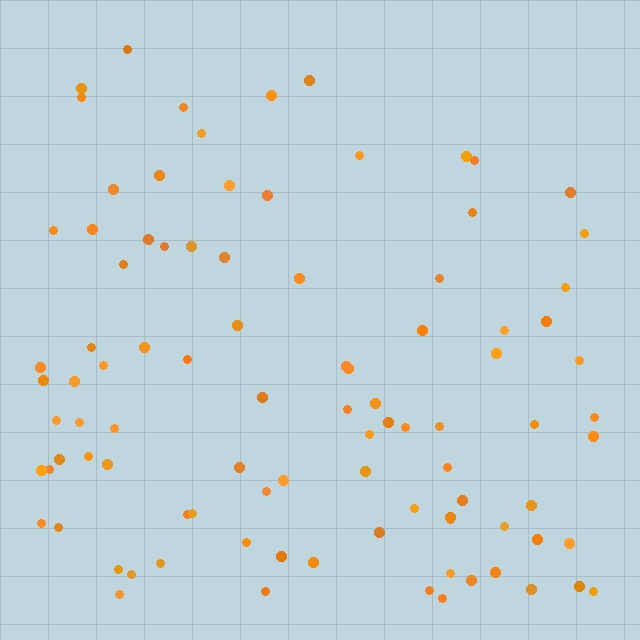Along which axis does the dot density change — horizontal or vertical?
Vertical.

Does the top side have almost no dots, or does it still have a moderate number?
Still a moderate number, just noticeably fewer than the bottom.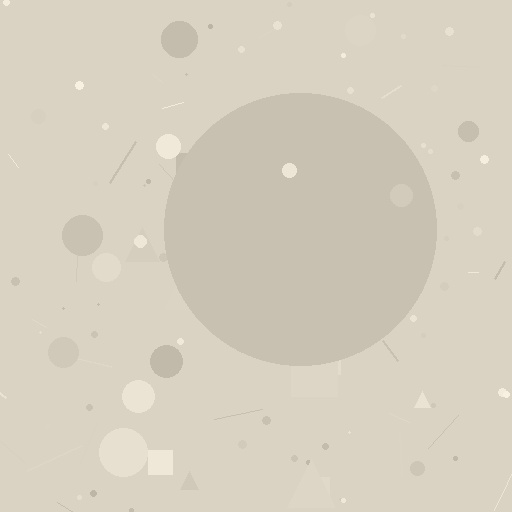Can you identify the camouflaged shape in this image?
The camouflaged shape is a circle.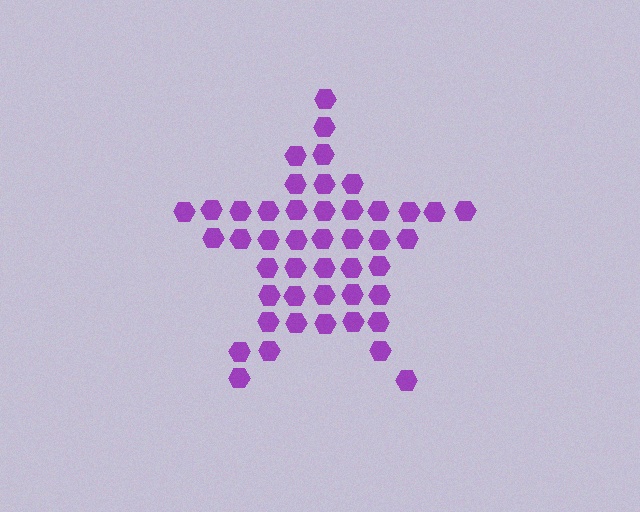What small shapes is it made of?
It is made of small hexagons.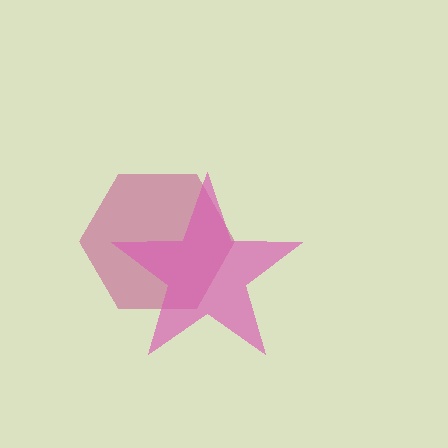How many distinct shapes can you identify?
There are 2 distinct shapes: a magenta hexagon, a pink star.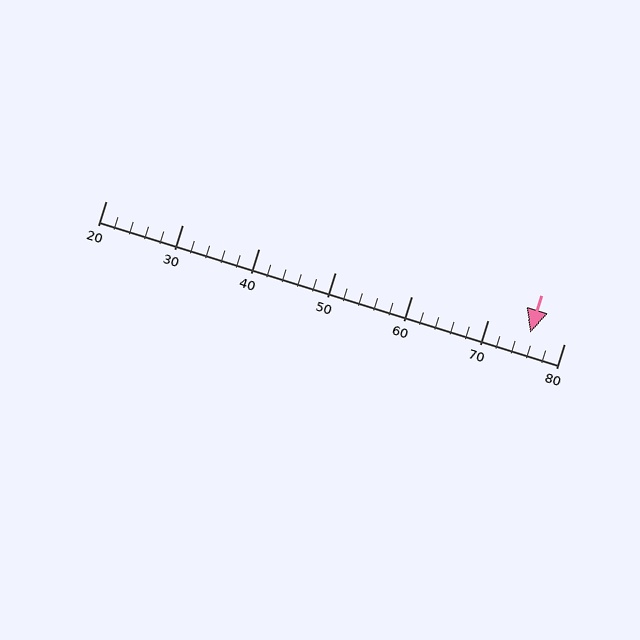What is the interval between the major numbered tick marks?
The major tick marks are spaced 10 units apart.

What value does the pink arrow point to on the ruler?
The pink arrow points to approximately 76.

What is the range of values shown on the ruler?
The ruler shows values from 20 to 80.